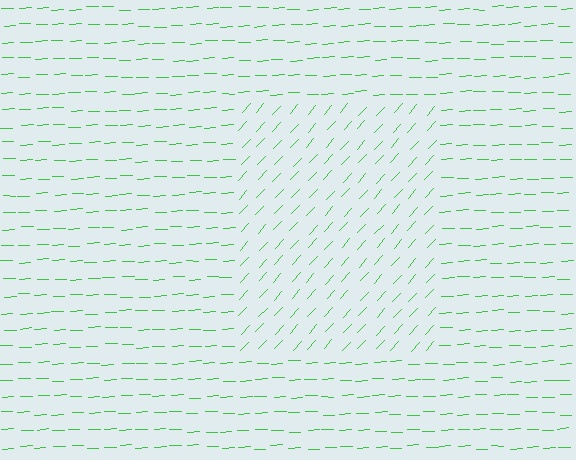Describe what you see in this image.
The image is filled with small green line segments. A rectangle region in the image has lines oriented differently from the surrounding lines, creating a visible texture boundary.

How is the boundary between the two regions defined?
The boundary is defined purely by a change in line orientation (approximately 45 degrees difference). All lines are the same color and thickness.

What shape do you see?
I see a rectangle.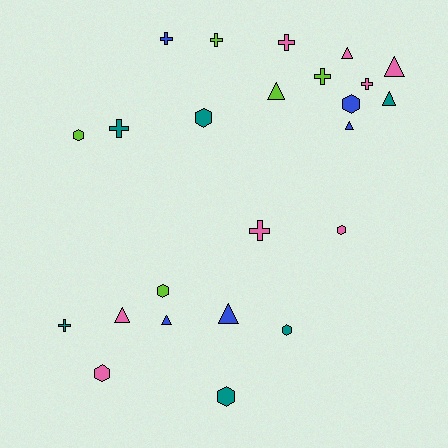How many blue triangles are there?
There are 3 blue triangles.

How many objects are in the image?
There are 24 objects.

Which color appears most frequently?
Pink, with 8 objects.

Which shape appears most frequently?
Hexagon, with 8 objects.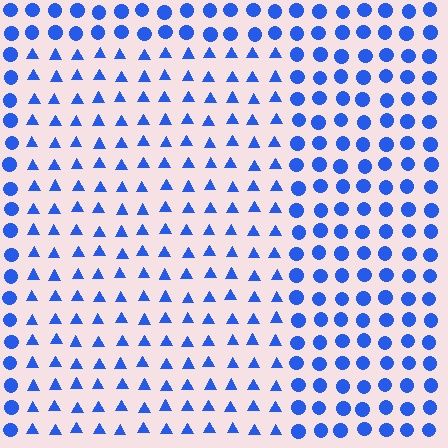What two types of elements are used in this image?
The image uses triangles inside the rectangle region and circles outside it.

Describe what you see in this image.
The image is filled with small blue elements arranged in a uniform grid. A rectangle-shaped region contains triangles, while the surrounding area contains circles. The boundary is defined purely by the change in element shape.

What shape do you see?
I see a rectangle.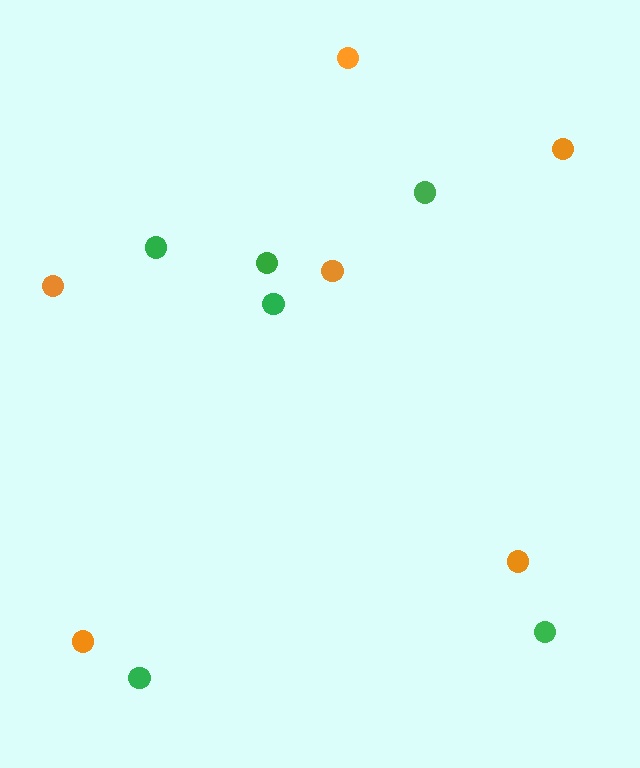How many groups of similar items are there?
There are 2 groups: one group of green circles (6) and one group of orange circles (6).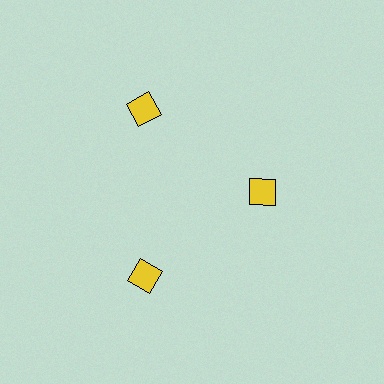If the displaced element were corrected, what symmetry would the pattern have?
It would have 3-fold rotational symmetry — the pattern would map onto itself every 120 degrees.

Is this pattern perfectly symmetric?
No. The 3 yellow squares are arranged in a ring, but one element near the 3 o'clock position is pulled inward toward the center, breaking the 3-fold rotational symmetry.